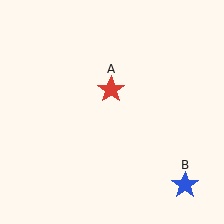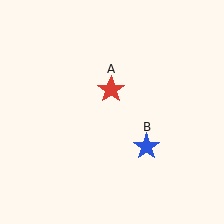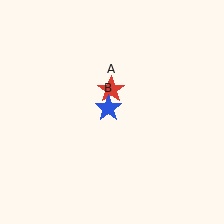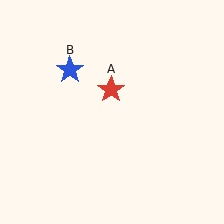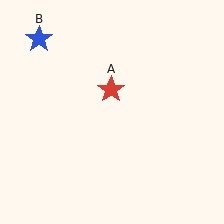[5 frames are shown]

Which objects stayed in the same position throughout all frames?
Red star (object A) remained stationary.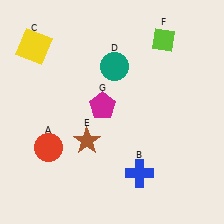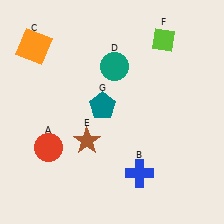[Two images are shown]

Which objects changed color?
C changed from yellow to orange. G changed from magenta to teal.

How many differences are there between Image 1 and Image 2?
There are 2 differences between the two images.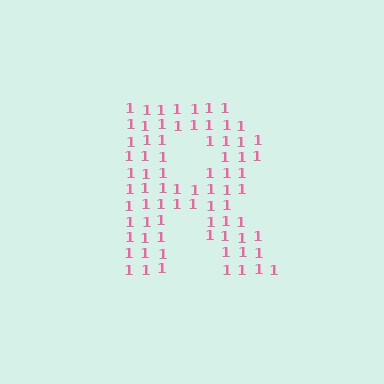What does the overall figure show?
The overall figure shows the letter R.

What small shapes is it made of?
It is made of small digit 1's.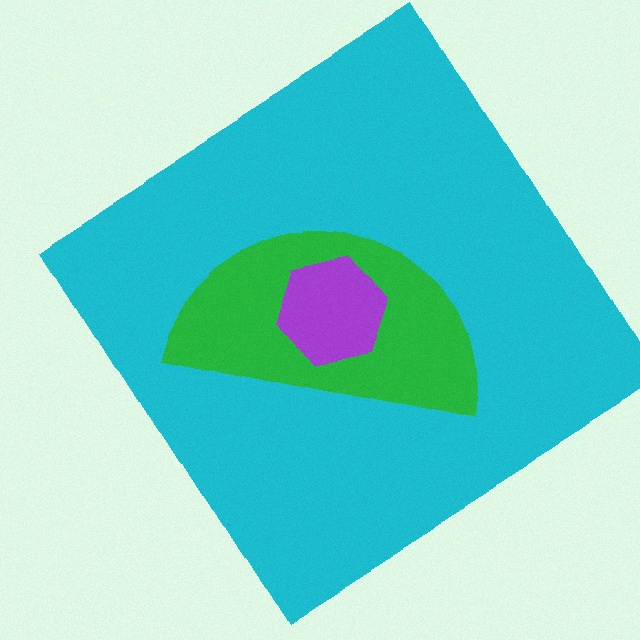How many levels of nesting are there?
3.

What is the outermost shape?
The cyan diamond.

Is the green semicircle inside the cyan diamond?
Yes.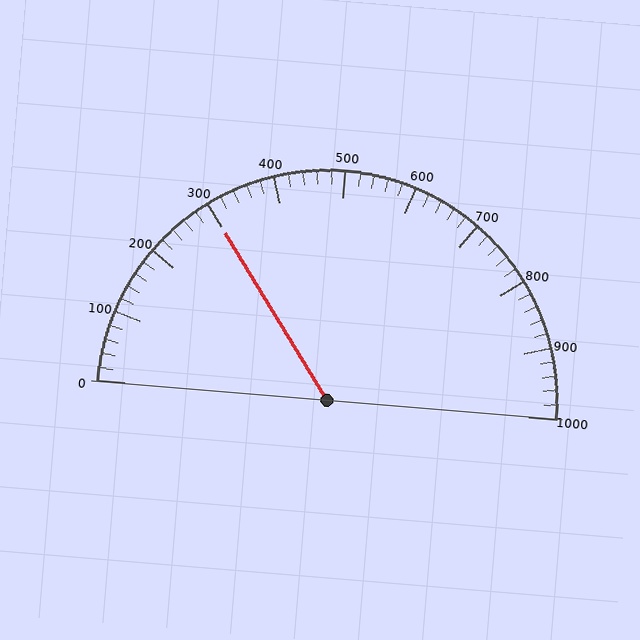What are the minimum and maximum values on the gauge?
The gauge ranges from 0 to 1000.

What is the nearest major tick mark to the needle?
The nearest major tick mark is 300.